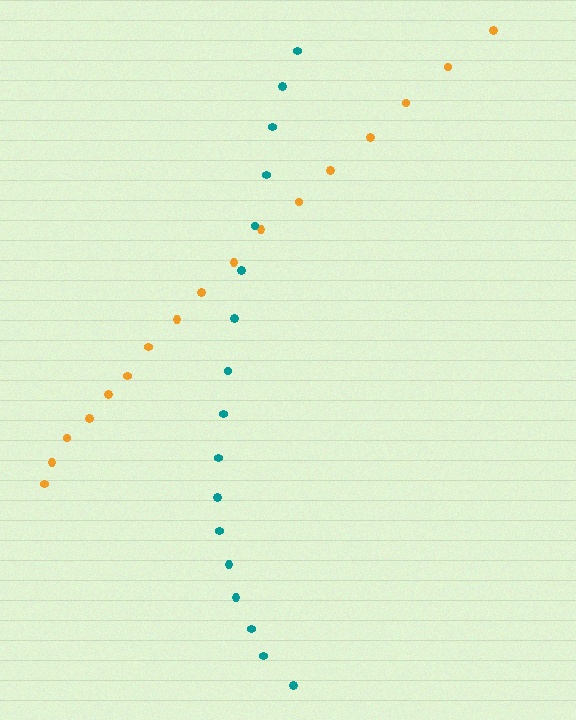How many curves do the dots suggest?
There are 2 distinct paths.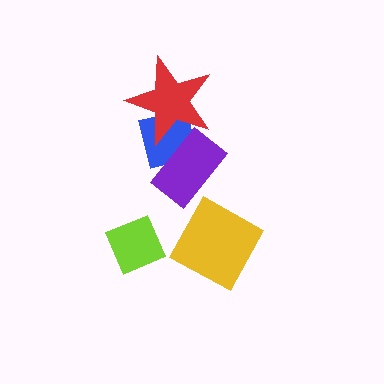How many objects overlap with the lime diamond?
0 objects overlap with the lime diamond.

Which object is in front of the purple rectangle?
The red star is in front of the purple rectangle.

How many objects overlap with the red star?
2 objects overlap with the red star.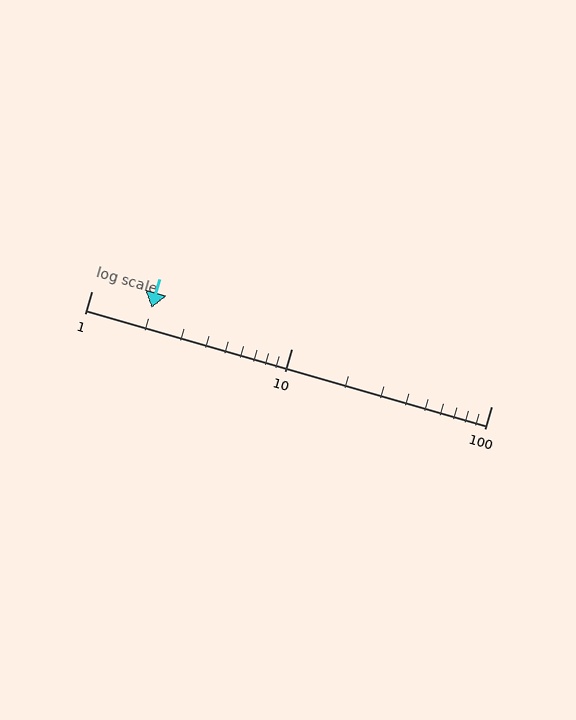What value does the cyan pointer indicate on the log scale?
The pointer indicates approximately 2.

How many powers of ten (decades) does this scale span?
The scale spans 2 decades, from 1 to 100.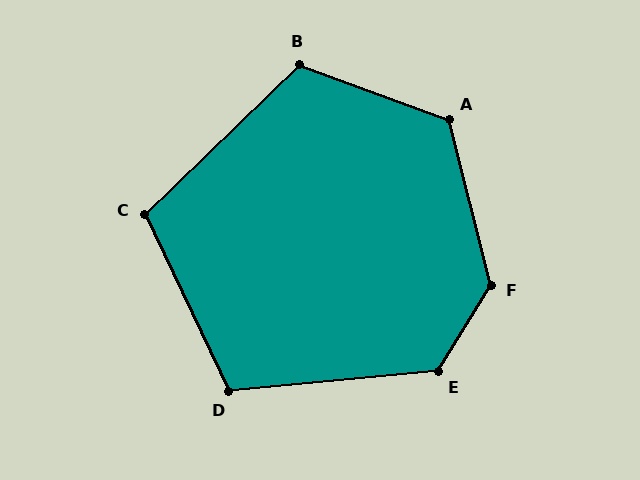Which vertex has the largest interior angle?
F, at approximately 135 degrees.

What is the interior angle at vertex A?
Approximately 124 degrees (obtuse).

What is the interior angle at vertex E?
Approximately 127 degrees (obtuse).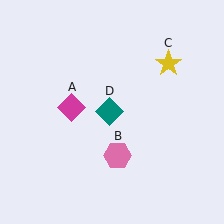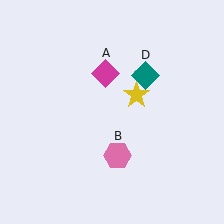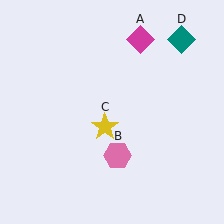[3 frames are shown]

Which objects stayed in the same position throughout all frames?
Pink hexagon (object B) remained stationary.